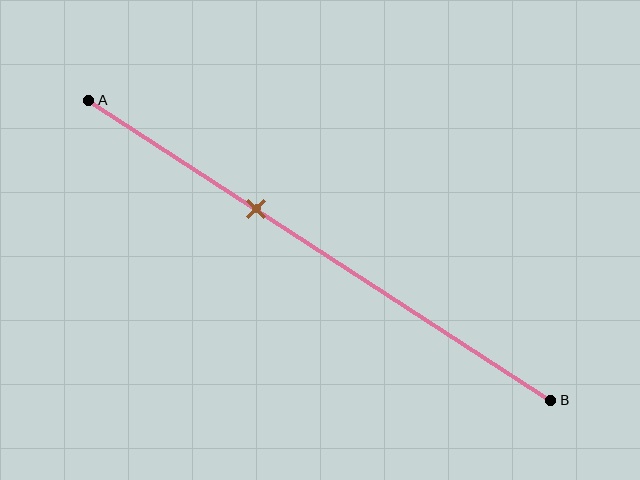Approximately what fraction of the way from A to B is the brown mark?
The brown mark is approximately 35% of the way from A to B.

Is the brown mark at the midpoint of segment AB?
No, the mark is at about 35% from A, not at the 50% midpoint.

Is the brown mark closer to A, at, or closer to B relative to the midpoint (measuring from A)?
The brown mark is closer to point A than the midpoint of segment AB.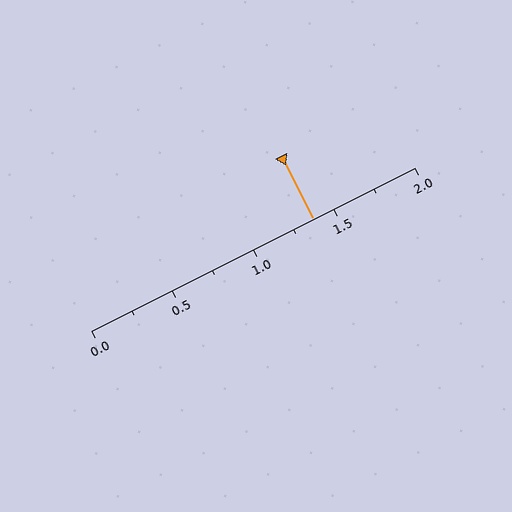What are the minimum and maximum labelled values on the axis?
The axis runs from 0.0 to 2.0.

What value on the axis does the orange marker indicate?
The marker indicates approximately 1.38.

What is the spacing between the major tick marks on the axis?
The major ticks are spaced 0.5 apart.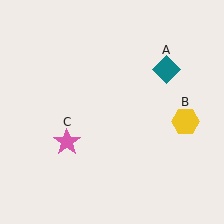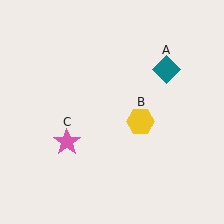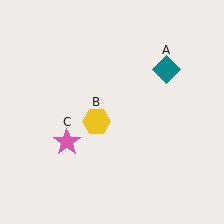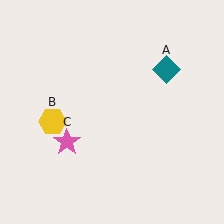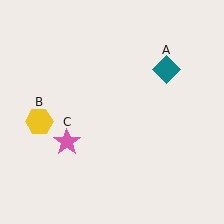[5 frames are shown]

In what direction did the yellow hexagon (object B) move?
The yellow hexagon (object B) moved left.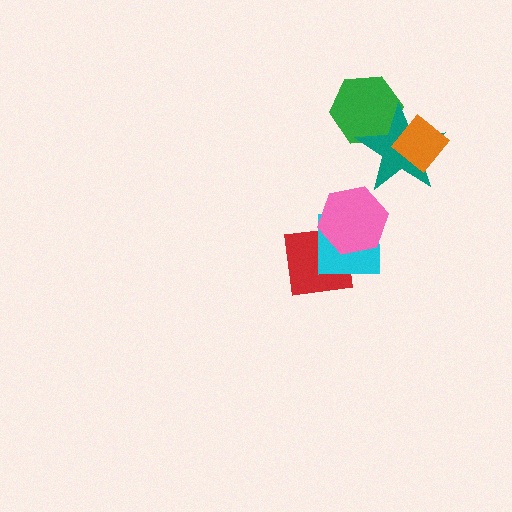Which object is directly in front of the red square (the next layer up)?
The cyan square is directly in front of the red square.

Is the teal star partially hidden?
Yes, it is partially covered by another shape.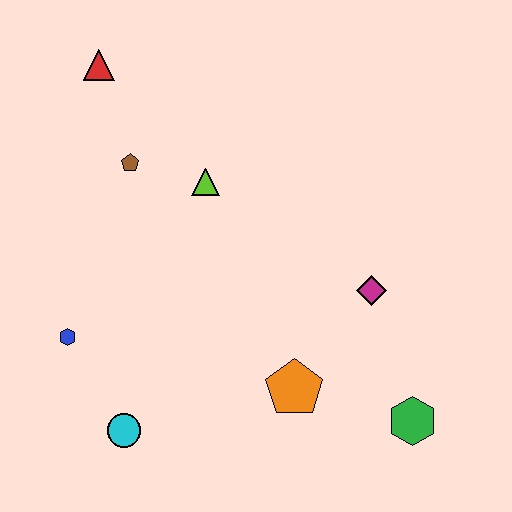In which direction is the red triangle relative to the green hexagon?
The red triangle is above the green hexagon.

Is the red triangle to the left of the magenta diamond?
Yes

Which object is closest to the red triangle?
The brown pentagon is closest to the red triangle.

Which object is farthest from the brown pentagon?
The green hexagon is farthest from the brown pentagon.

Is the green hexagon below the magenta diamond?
Yes